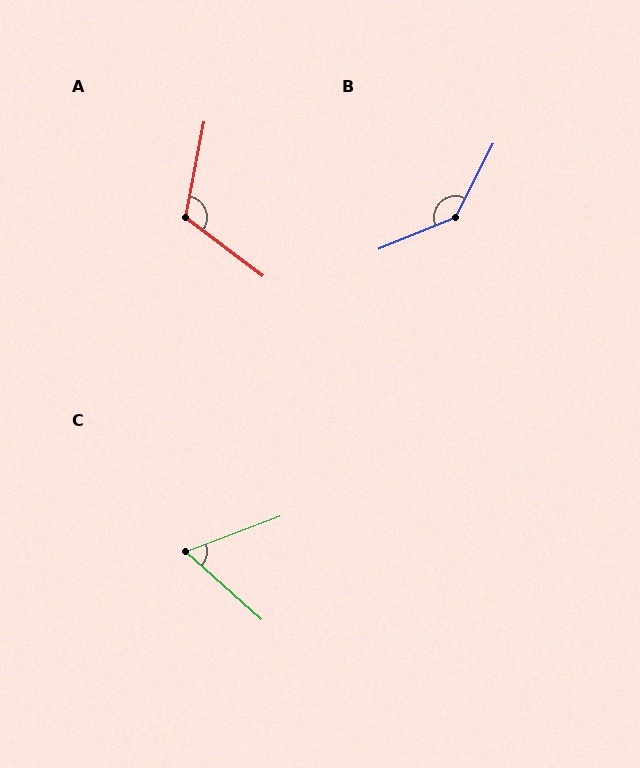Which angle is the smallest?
C, at approximately 62 degrees.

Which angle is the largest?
B, at approximately 139 degrees.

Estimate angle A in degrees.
Approximately 116 degrees.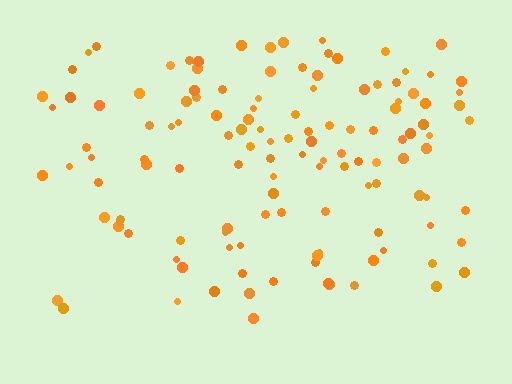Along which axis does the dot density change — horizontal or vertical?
Vertical.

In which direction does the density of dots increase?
From bottom to top, with the top side densest.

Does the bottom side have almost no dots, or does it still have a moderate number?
Still a moderate number, just noticeably fewer than the top.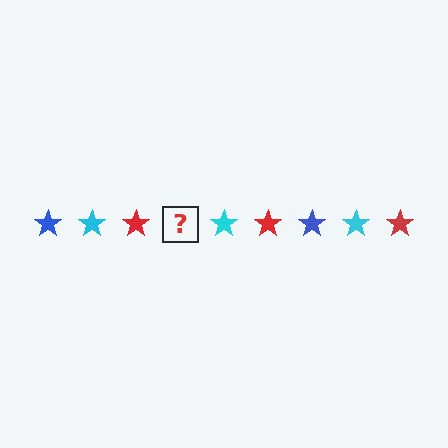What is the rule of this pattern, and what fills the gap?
The rule is that the pattern cycles through blue, cyan, red stars. The gap should be filled with a blue star.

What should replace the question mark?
The question mark should be replaced with a blue star.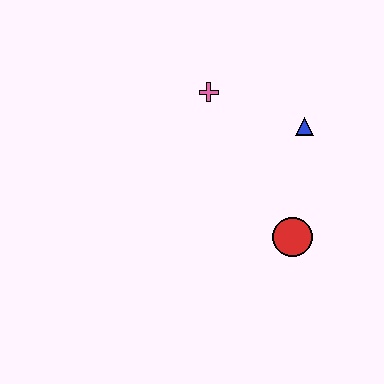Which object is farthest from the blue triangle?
The red circle is farthest from the blue triangle.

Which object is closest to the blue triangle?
The pink cross is closest to the blue triangle.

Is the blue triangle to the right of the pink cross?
Yes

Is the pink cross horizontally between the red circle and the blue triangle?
No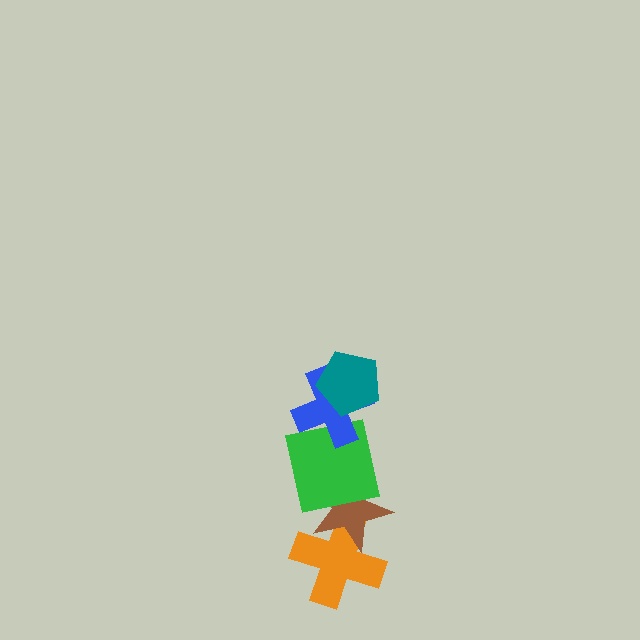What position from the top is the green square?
The green square is 3rd from the top.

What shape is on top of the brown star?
The green square is on top of the brown star.